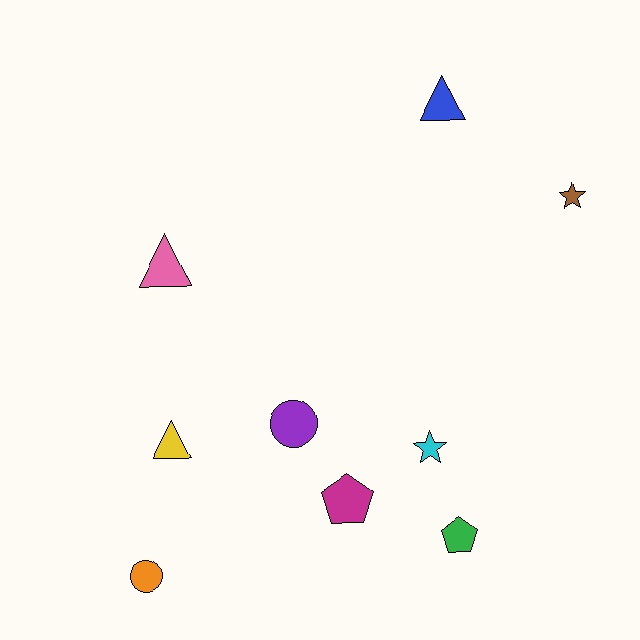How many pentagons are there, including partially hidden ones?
There are 2 pentagons.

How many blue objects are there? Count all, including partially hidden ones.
There is 1 blue object.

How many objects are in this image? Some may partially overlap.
There are 9 objects.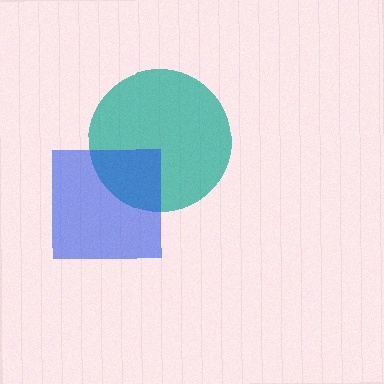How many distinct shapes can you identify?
There are 2 distinct shapes: a teal circle, a blue square.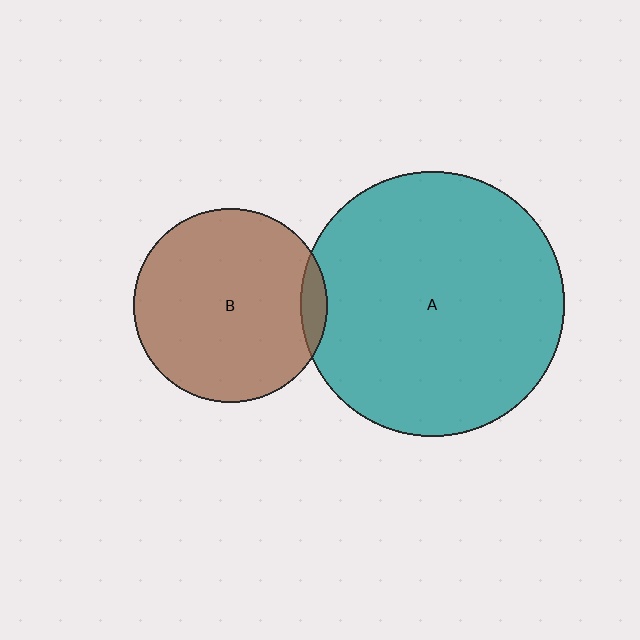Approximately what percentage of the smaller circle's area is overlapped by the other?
Approximately 5%.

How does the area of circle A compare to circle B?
Approximately 1.9 times.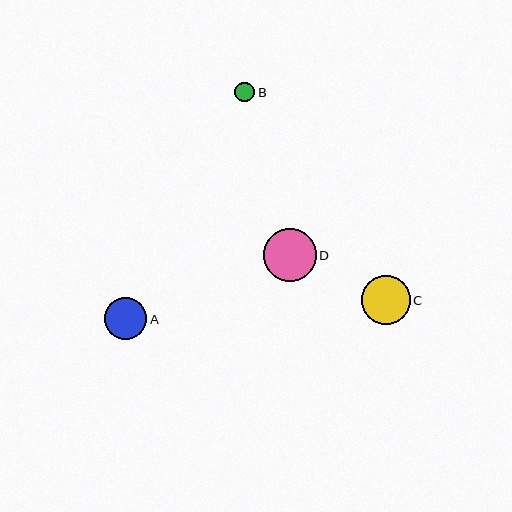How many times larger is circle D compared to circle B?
Circle D is approximately 2.7 times the size of circle B.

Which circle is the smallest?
Circle B is the smallest with a size of approximately 20 pixels.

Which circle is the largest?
Circle D is the largest with a size of approximately 53 pixels.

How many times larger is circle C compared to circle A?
Circle C is approximately 1.1 times the size of circle A.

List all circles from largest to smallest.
From largest to smallest: D, C, A, B.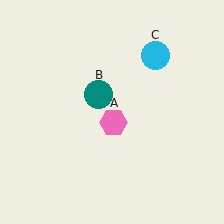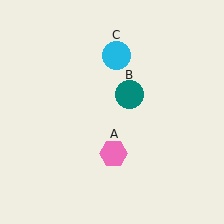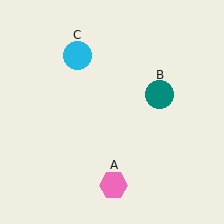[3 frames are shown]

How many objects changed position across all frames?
3 objects changed position: pink hexagon (object A), teal circle (object B), cyan circle (object C).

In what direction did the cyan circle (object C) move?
The cyan circle (object C) moved left.